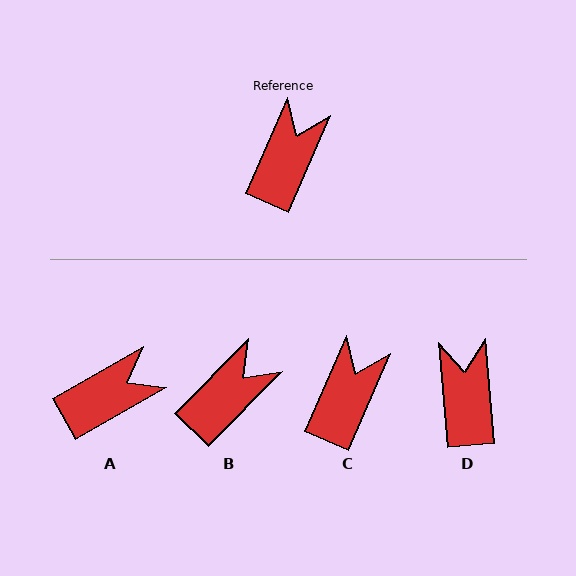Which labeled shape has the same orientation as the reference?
C.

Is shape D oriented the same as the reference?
No, it is off by about 28 degrees.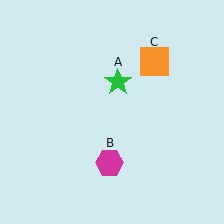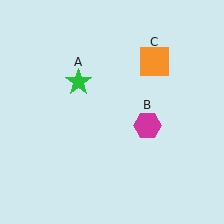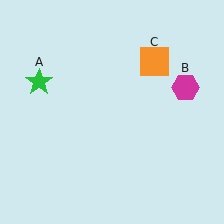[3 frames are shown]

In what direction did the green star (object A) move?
The green star (object A) moved left.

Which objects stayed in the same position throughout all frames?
Orange square (object C) remained stationary.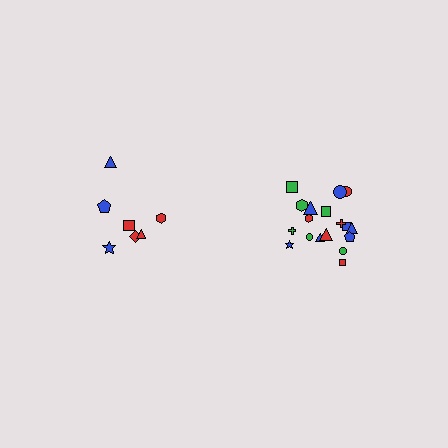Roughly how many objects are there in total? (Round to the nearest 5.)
Roughly 25 objects in total.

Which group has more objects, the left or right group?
The right group.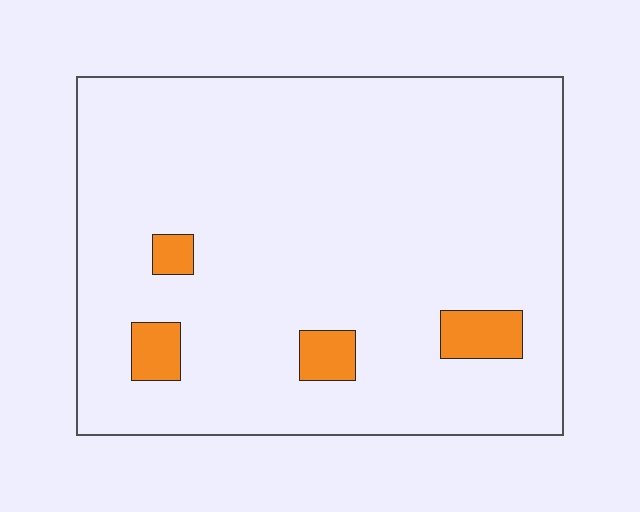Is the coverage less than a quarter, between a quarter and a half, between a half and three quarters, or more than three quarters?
Less than a quarter.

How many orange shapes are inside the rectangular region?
4.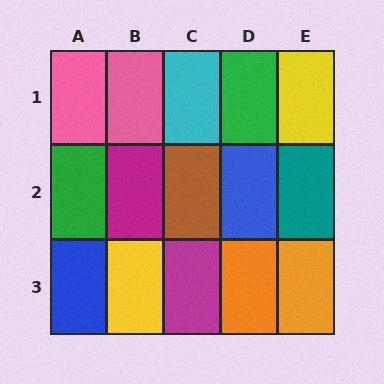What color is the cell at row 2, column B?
Magenta.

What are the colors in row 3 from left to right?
Blue, yellow, magenta, orange, orange.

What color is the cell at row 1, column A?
Pink.